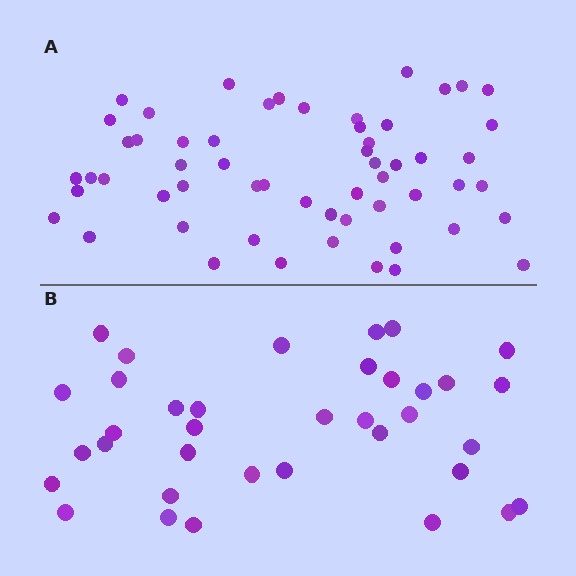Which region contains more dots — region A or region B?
Region A (the top region) has more dots.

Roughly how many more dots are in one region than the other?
Region A has approximately 20 more dots than region B.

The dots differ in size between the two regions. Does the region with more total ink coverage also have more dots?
No. Region B has more total ink coverage because its dots are larger, but region A actually contains more individual dots. Total area can be misleading — the number of items is what matters here.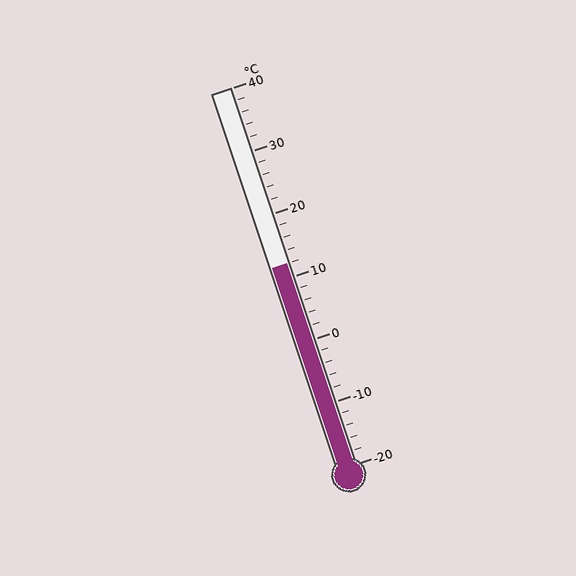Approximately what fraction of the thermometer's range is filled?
The thermometer is filled to approximately 55% of its range.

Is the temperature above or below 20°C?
The temperature is below 20°C.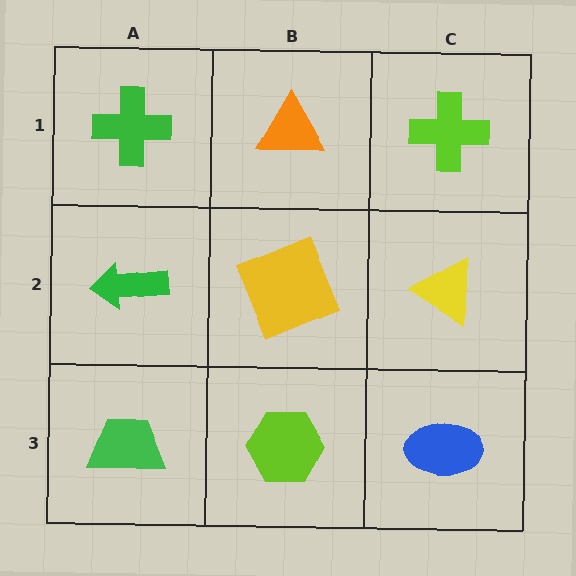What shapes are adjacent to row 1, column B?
A yellow square (row 2, column B), a green cross (row 1, column A), a lime cross (row 1, column C).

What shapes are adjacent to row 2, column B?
An orange triangle (row 1, column B), a lime hexagon (row 3, column B), a green arrow (row 2, column A), a yellow triangle (row 2, column C).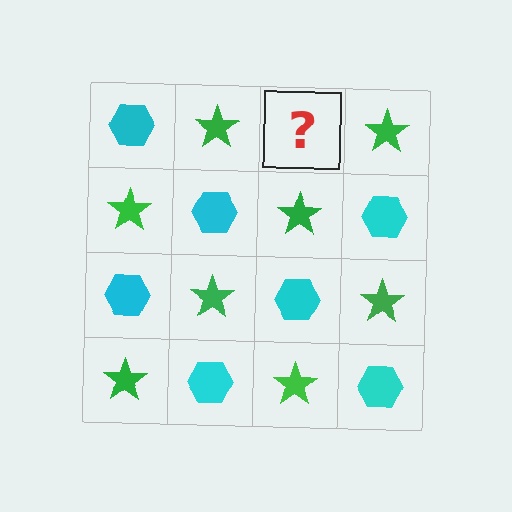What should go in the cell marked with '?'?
The missing cell should contain a cyan hexagon.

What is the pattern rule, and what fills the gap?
The rule is that it alternates cyan hexagon and green star in a checkerboard pattern. The gap should be filled with a cyan hexagon.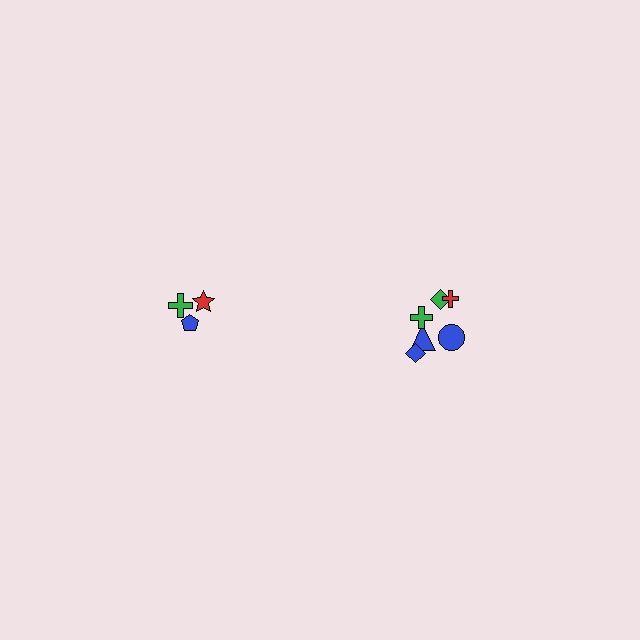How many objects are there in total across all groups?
There are 9 objects.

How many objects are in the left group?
There are 3 objects.